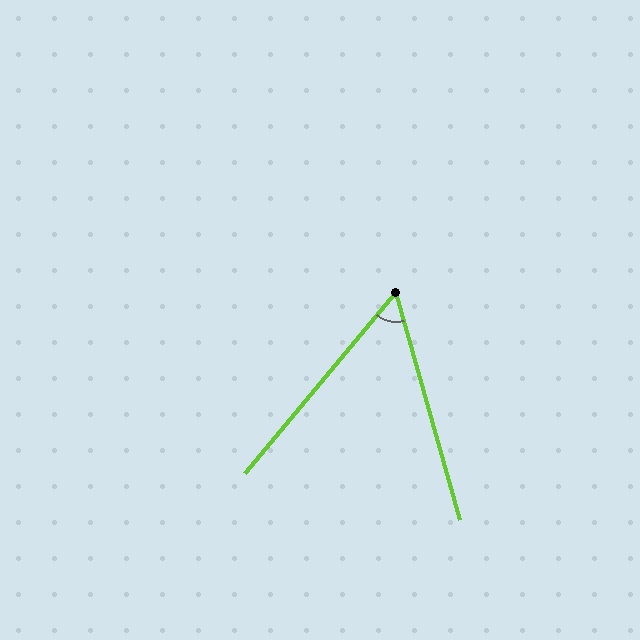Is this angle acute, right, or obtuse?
It is acute.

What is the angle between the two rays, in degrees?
Approximately 55 degrees.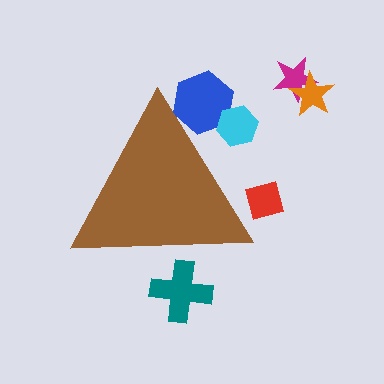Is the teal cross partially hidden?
Yes, the teal cross is partially hidden behind the brown triangle.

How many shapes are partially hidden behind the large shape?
4 shapes are partially hidden.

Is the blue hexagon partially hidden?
Yes, the blue hexagon is partially hidden behind the brown triangle.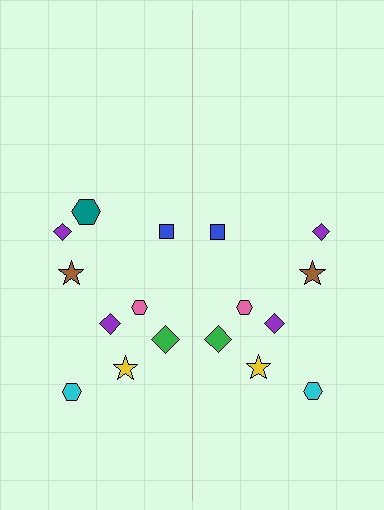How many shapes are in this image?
There are 17 shapes in this image.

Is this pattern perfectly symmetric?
No, the pattern is not perfectly symmetric. A teal hexagon is missing from the right side.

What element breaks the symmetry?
A teal hexagon is missing from the right side.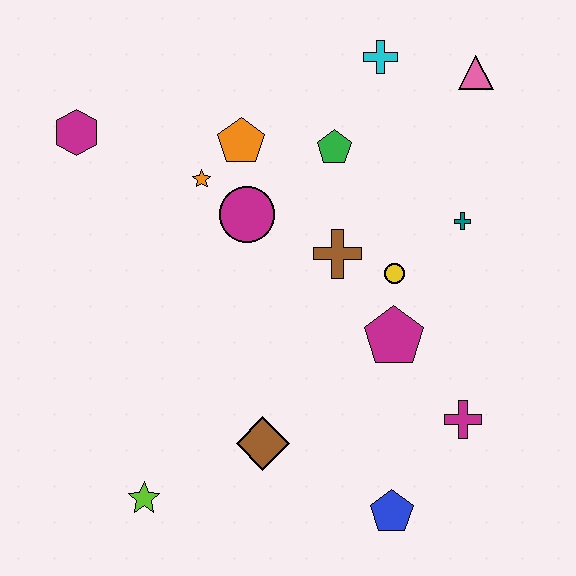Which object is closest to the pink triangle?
The cyan cross is closest to the pink triangle.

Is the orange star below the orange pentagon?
Yes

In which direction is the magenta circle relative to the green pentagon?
The magenta circle is to the left of the green pentagon.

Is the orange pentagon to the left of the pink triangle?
Yes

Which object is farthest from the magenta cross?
The magenta hexagon is farthest from the magenta cross.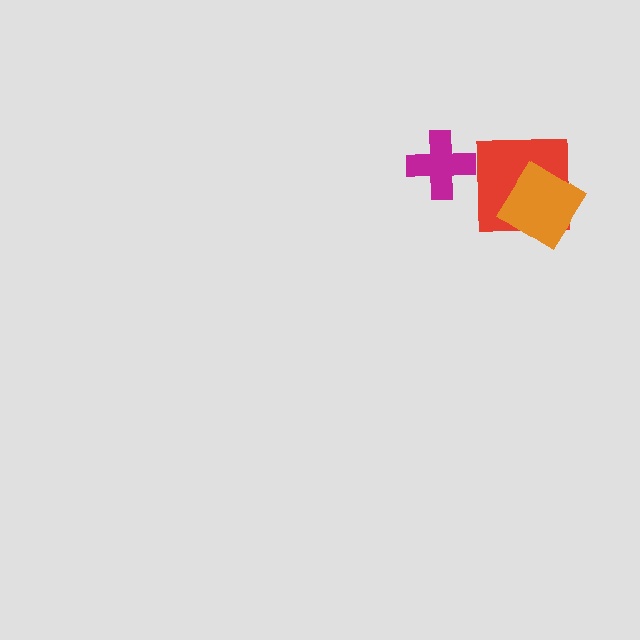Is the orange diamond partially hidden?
No, no other shape covers it.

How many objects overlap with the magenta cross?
0 objects overlap with the magenta cross.